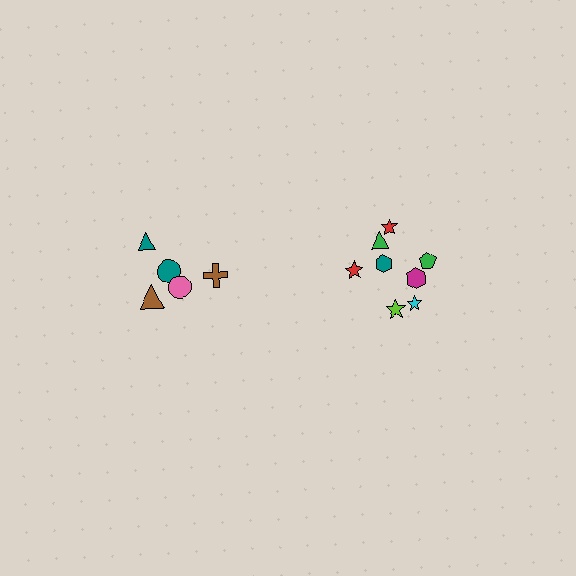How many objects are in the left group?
There are 5 objects.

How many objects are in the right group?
There are 8 objects.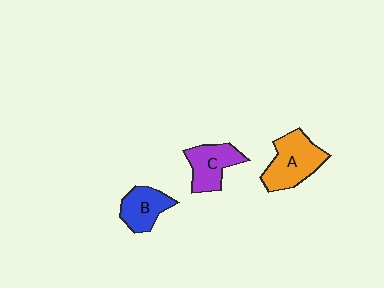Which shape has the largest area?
Shape A (orange).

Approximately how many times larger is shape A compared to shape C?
Approximately 1.3 times.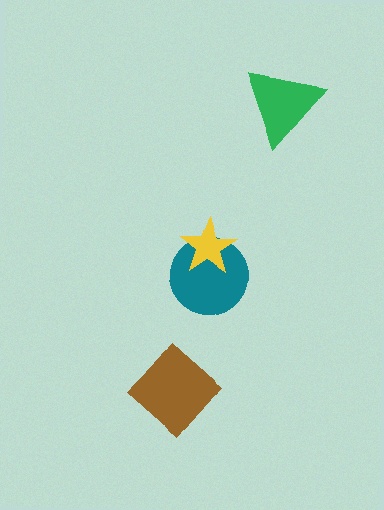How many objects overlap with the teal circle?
1 object overlaps with the teal circle.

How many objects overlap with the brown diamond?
0 objects overlap with the brown diamond.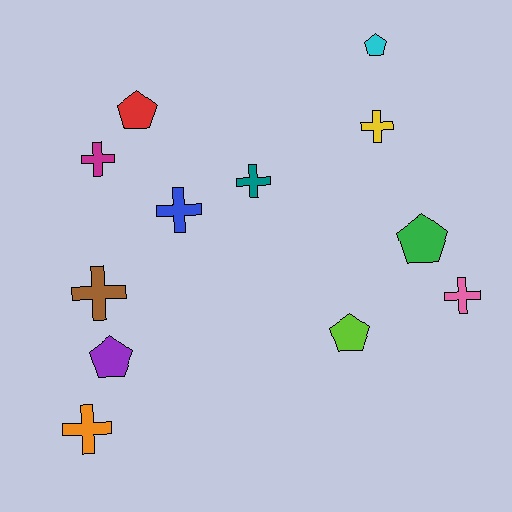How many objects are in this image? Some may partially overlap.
There are 12 objects.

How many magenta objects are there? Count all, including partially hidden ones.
There is 1 magenta object.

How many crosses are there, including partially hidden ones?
There are 7 crosses.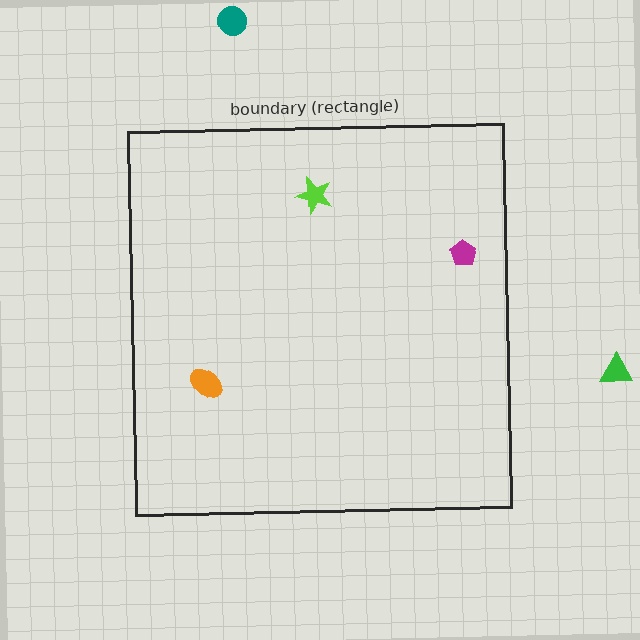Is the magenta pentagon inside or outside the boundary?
Inside.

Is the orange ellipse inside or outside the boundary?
Inside.